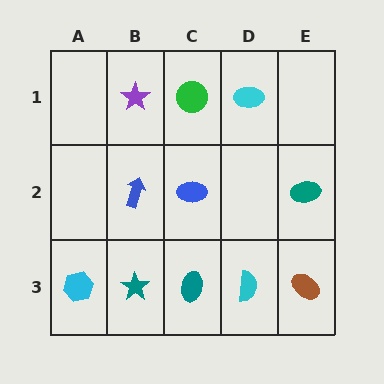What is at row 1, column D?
A cyan ellipse.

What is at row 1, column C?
A green circle.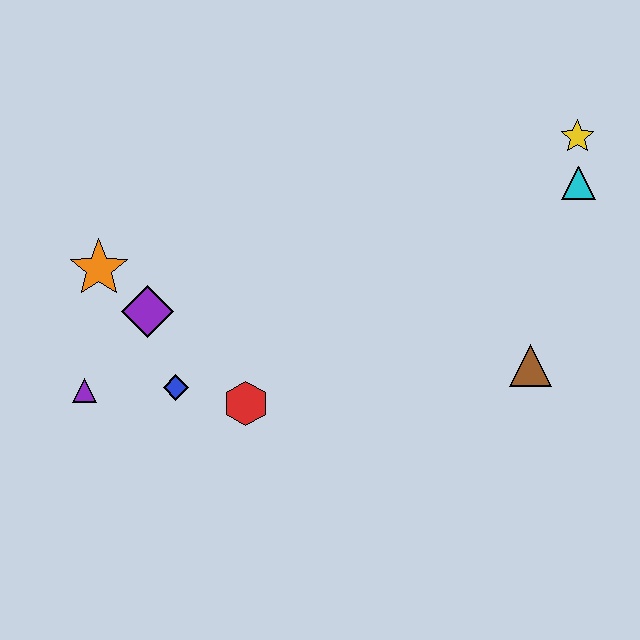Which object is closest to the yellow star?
The cyan triangle is closest to the yellow star.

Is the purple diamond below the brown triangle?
No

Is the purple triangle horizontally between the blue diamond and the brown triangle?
No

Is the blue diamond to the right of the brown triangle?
No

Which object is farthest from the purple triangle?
The yellow star is farthest from the purple triangle.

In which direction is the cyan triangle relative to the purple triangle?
The cyan triangle is to the right of the purple triangle.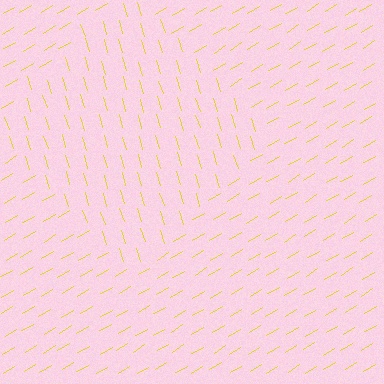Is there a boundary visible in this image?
Yes, there is a texture boundary formed by a change in line orientation.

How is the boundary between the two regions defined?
The boundary is defined purely by a change in line orientation (approximately 77 degrees difference). All lines are the same color and thickness.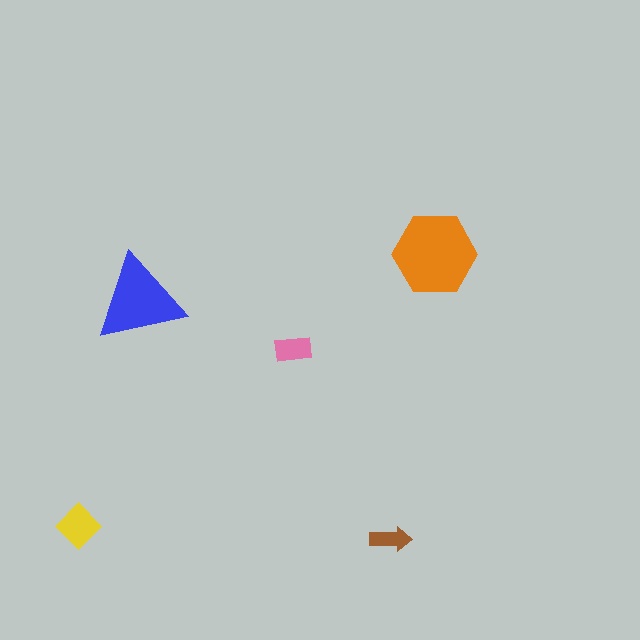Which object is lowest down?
The brown arrow is bottommost.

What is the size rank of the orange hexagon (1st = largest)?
1st.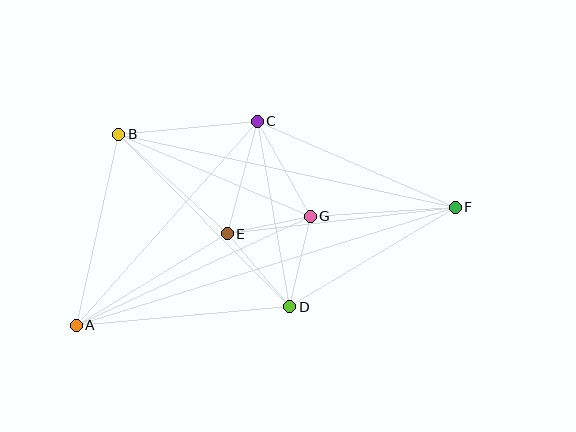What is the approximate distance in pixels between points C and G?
The distance between C and G is approximately 109 pixels.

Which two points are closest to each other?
Points E and G are closest to each other.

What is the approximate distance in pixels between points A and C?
The distance between A and C is approximately 272 pixels.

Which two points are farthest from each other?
Points A and F are farthest from each other.